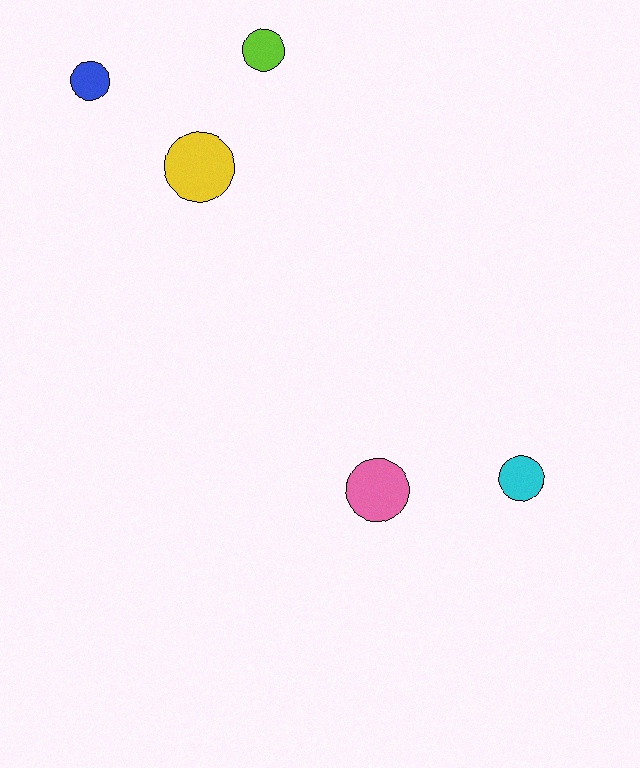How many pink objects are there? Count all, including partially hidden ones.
There is 1 pink object.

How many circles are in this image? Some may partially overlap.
There are 5 circles.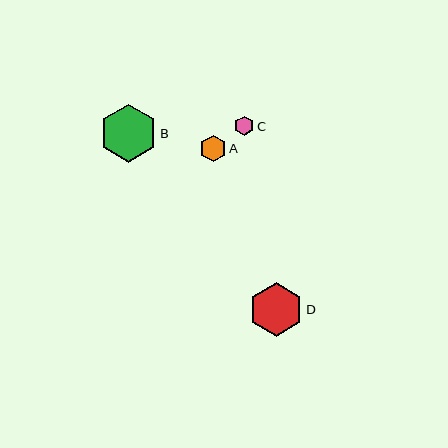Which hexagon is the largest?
Hexagon B is the largest with a size of approximately 58 pixels.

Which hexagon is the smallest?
Hexagon C is the smallest with a size of approximately 19 pixels.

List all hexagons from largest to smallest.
From largest to smallest: B, D, A, C.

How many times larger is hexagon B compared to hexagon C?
Hexagon B is approximately 3.0 times the size of hexagon C.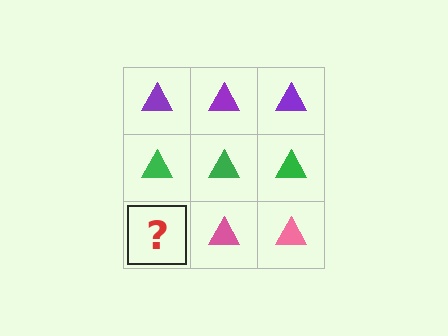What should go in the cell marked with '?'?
The missing cell should contain a pink triangle.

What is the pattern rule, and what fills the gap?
The rule is that each row has a consistent color. The gap should be filled with a pink triangle.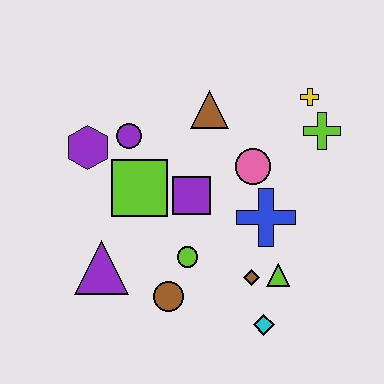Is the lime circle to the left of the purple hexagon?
No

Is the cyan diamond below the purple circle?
Yes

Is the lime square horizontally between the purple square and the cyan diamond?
No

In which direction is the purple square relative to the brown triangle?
The purple square is below the brown triangle.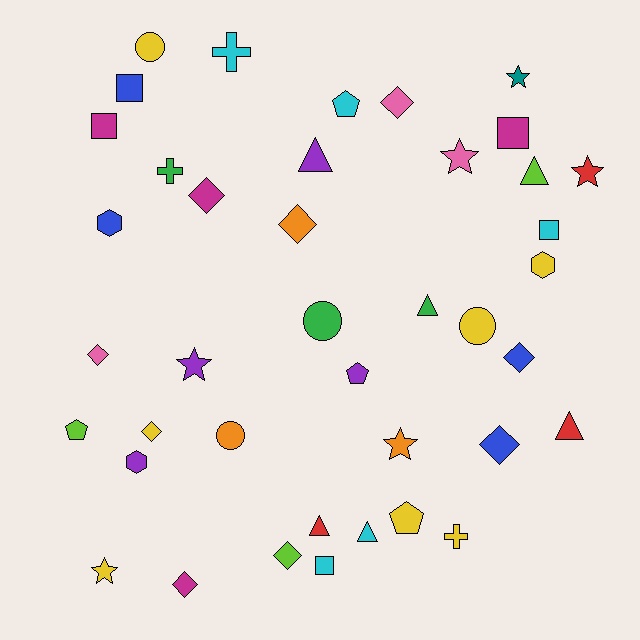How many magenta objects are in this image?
There are 4 magenta objects.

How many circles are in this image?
There are 4 circles.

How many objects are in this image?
There are 40 objects.